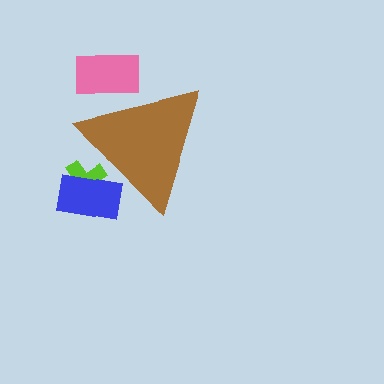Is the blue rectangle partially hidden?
Yes, the blue rectangle is partially hidden behind the brown triangle.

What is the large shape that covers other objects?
A brown triangle.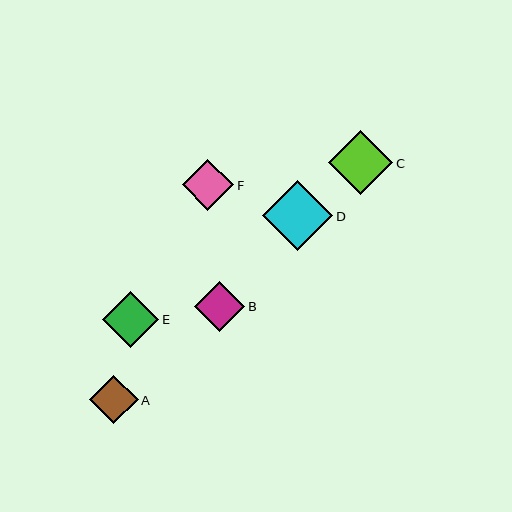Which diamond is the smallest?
Diamond A is the smallest with a size of approximately 48 pixels.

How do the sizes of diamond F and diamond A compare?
Diamond F and diamond A are approximately the same size.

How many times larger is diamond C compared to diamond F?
Diamond C is approximately 1.2 times the size of diamond F.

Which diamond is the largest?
Diamond D is the largest with a size of approximately 70 pixels.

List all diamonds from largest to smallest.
From largest to smallest: D, C, E, F, B, A.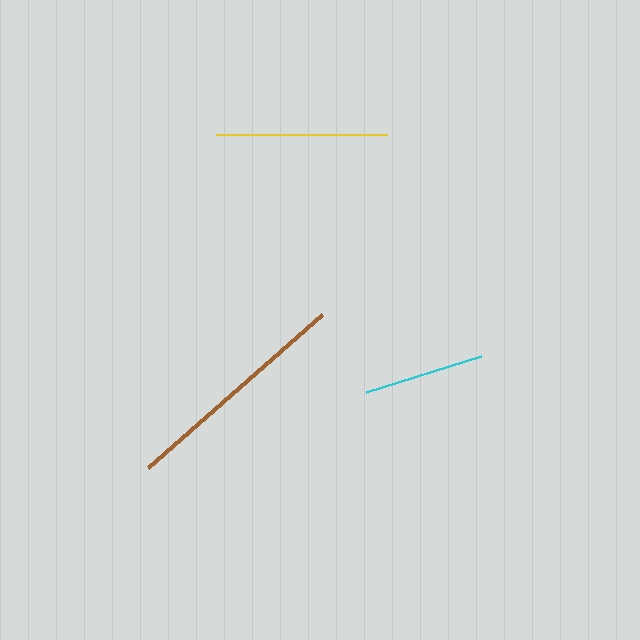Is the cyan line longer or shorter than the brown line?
The brown line is longer than the cyan line.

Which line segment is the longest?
The brown line is the longest at approximately 232 pixels.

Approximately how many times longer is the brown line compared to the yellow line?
The brown line is approximately 1.4 times the length of the yellow line.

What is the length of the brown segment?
The brown segment is approximately 232 pixels long.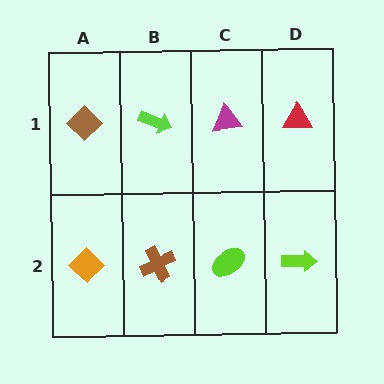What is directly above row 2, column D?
A red triangle.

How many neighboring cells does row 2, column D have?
2.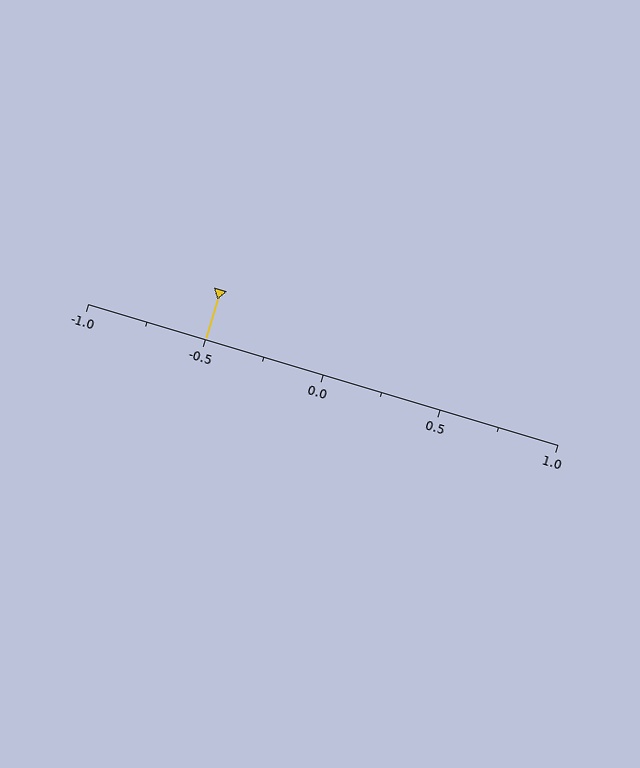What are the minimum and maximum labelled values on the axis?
The axis runs from -1.0 to 1.0.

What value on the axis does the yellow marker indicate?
The marker indicates approximately -0.5.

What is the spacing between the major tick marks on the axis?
The major ticks are spaced 0.5 apart.